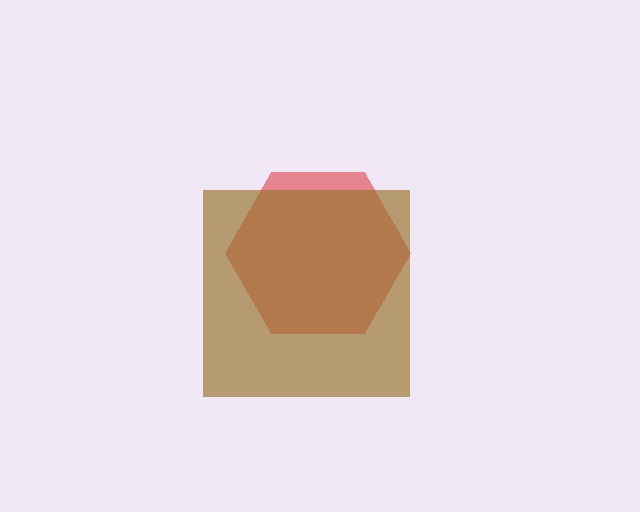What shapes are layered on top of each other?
The layered shapes are: a red hexagon, a brown square.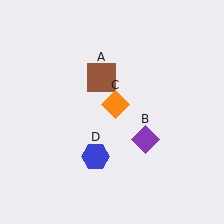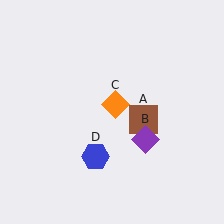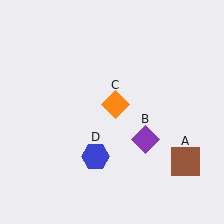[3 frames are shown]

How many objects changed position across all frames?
1 object changed position: brown square (object A).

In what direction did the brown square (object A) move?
The brown square (object A) moved down and to the right.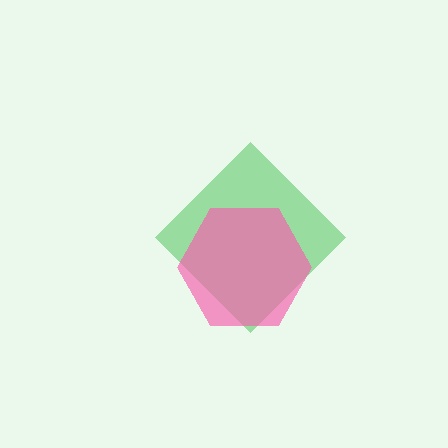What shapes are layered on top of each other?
The layered shapes are: a green diamond, a pink hexagon.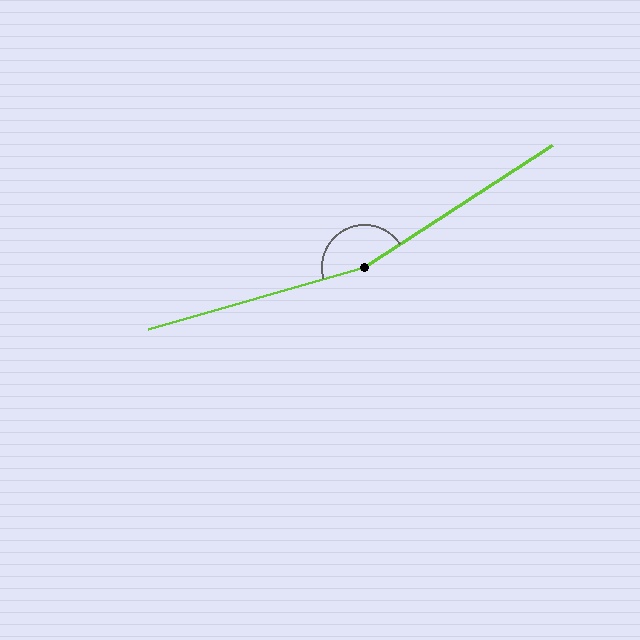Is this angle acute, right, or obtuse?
It is obtuse.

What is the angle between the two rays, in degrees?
Approximately 163 degrees.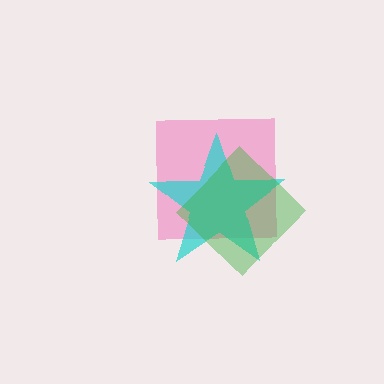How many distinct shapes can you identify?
There are 3 distinct shapes: a pink square, a cyan star, a green diamond.